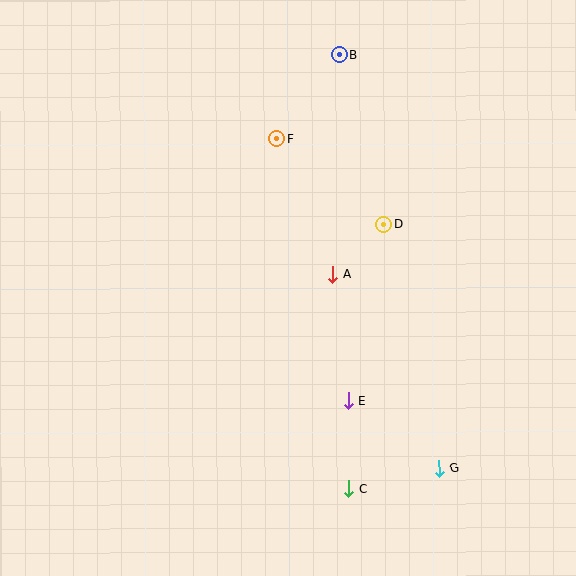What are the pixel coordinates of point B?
Point B is at (340, 54).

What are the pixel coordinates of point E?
Point E is at (349, 401).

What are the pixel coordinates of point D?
Point D is at (384, 224).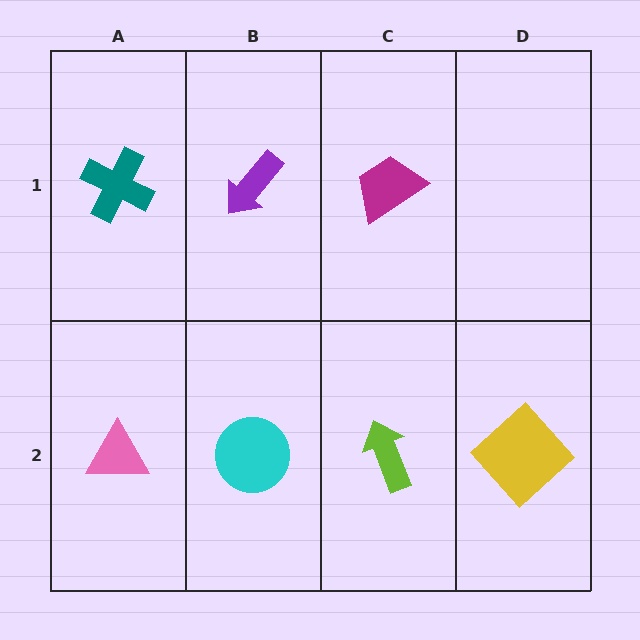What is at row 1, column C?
A magenta trapezoid.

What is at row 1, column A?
A teal cross.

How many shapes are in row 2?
4 shapes.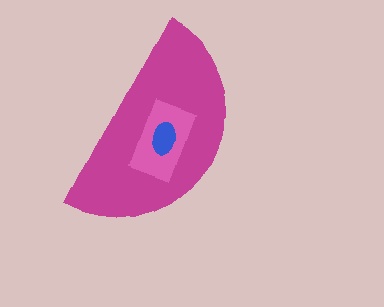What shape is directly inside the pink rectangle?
The blue ellipse.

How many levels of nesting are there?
3.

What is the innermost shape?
The blue ellipse.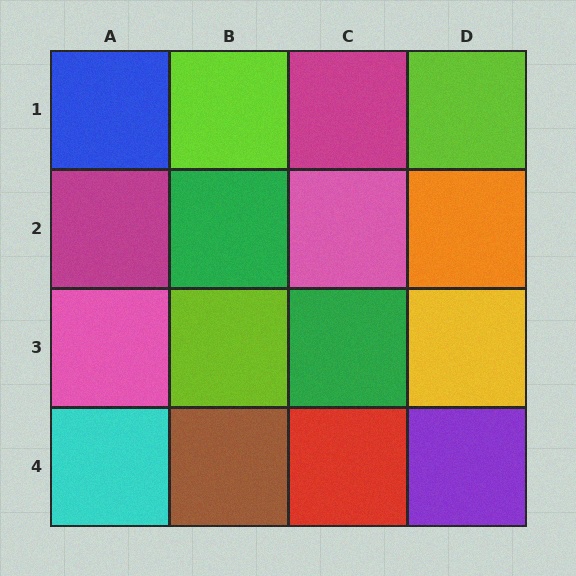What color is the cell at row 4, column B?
Brown.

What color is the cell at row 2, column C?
Pink.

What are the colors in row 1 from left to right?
Blue, lime, magenta, lime.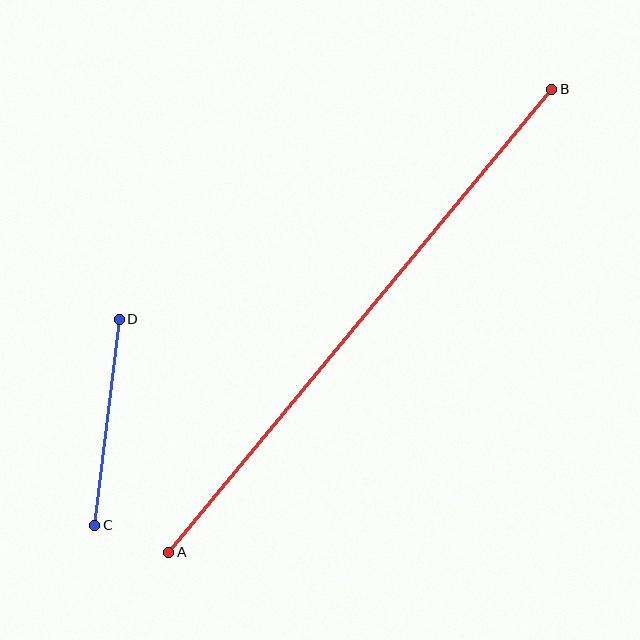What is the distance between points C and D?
The distance is approximately 207 pixels.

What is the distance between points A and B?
The distance is approximately 601 pixels.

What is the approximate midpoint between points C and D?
The midpoint is at approximately (107, 422) pixels.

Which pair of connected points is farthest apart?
Points A and B are farthest apart.